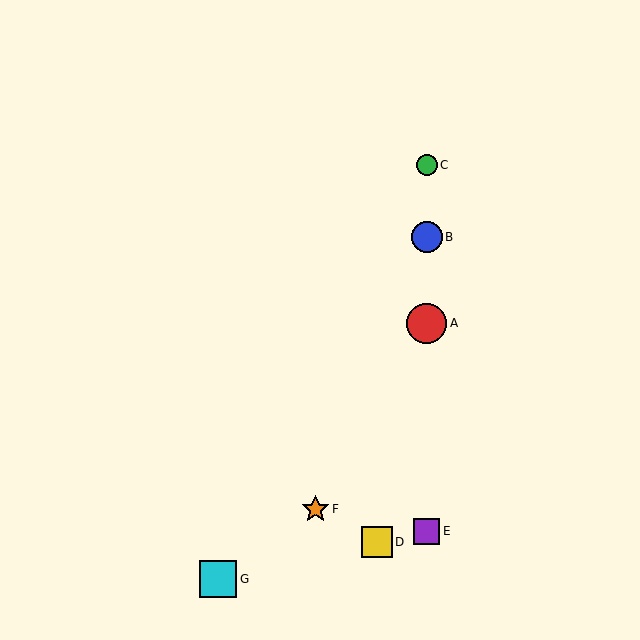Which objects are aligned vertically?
Objects A, B, C, E are aligned vertically.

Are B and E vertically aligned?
Yes, both are at x≈427.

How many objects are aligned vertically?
4 objects (A, B, C, E) are aligned vertically.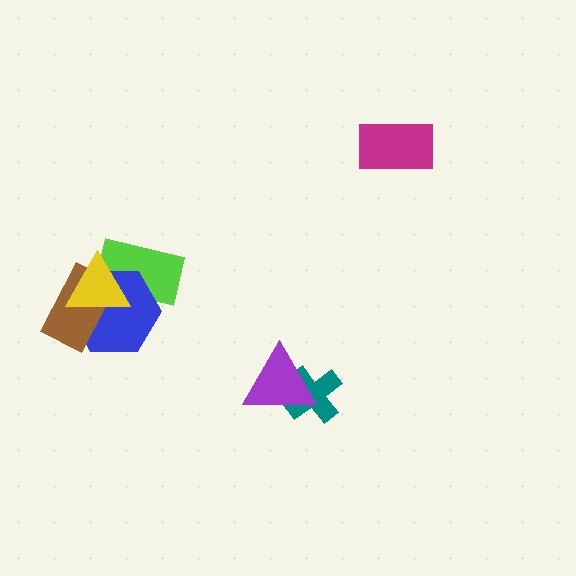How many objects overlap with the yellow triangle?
3 objects overlap with the yellow triangle.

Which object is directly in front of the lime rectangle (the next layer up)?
The blue hexagon is directly in front of the lime rectangle.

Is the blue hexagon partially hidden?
Yes, it is partially covered by another shape.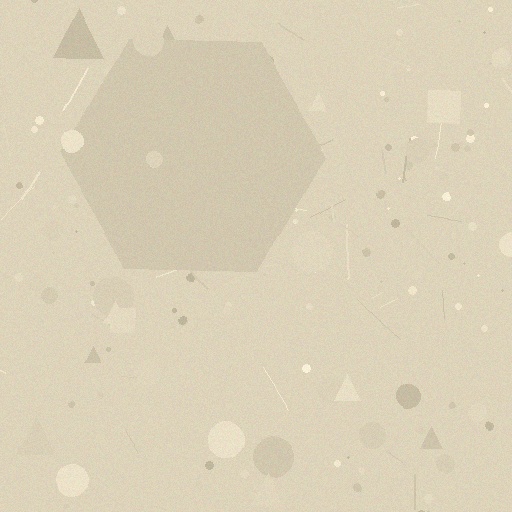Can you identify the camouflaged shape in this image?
The camouflaged shape is a hexagon.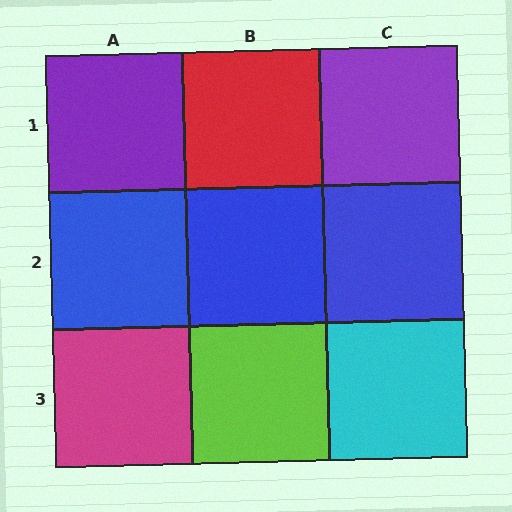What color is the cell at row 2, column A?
Blue.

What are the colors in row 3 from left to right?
Magenta, lime, cyan.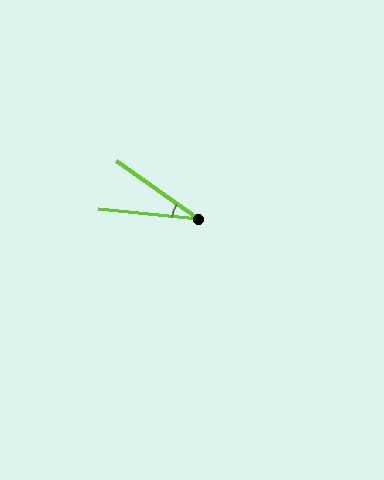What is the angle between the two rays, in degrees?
Approximately 30 degrees.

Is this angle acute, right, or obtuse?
It is acute.